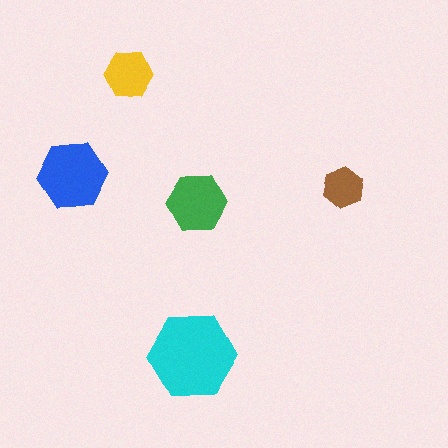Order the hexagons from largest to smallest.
the cyan one, the blue one, the green one, the yellow one, the brown one.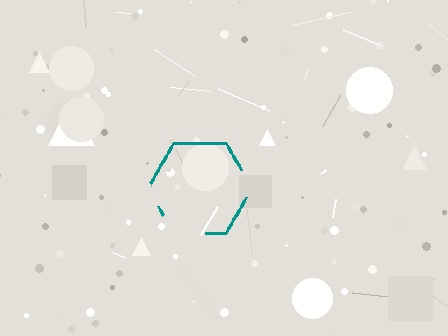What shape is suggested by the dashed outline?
The dashed outline suggests a hexagon.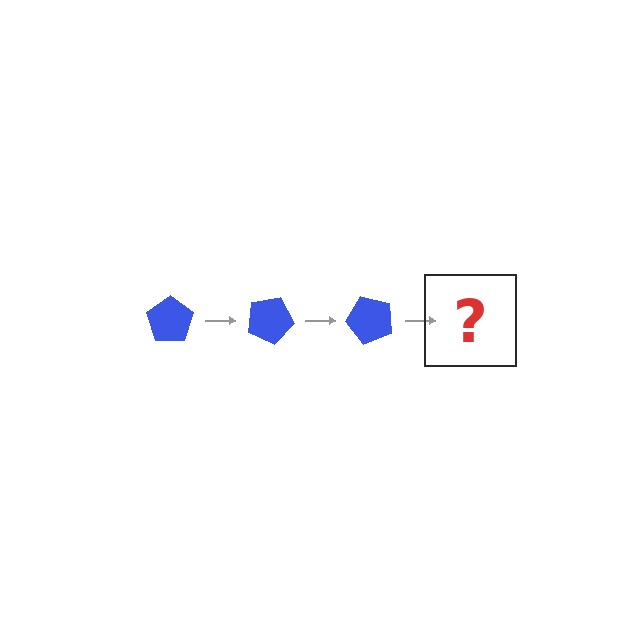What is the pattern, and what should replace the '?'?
The pattern is that the pentagon rotates 25 degrees each step. The '?' should be a blue pentagon rotated 75 degrees.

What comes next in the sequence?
The next element should be a blue pentagon rotated 75 degrees.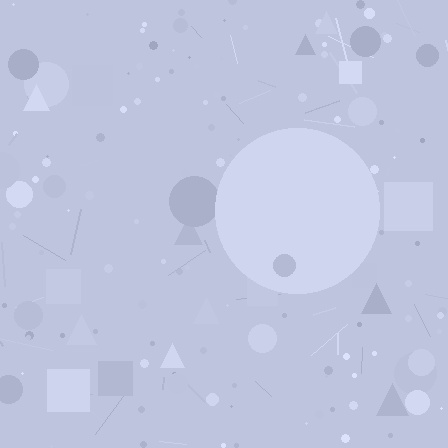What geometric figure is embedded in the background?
A circle is embedded in the background.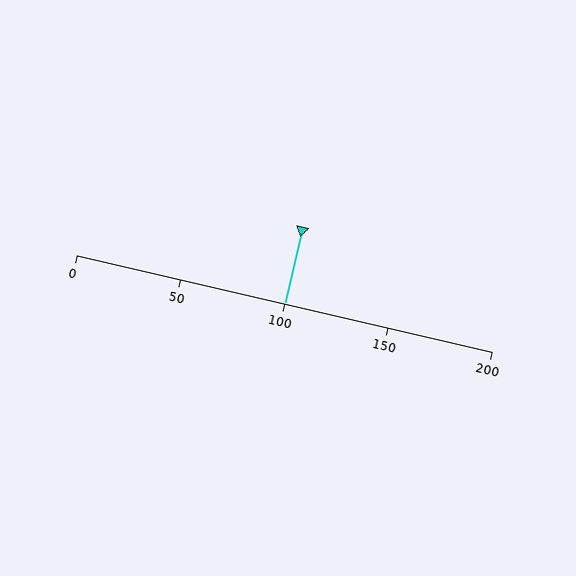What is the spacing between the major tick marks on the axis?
The major ticks are spaced 50 apart.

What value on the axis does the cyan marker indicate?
The marker indicates approximately 100.